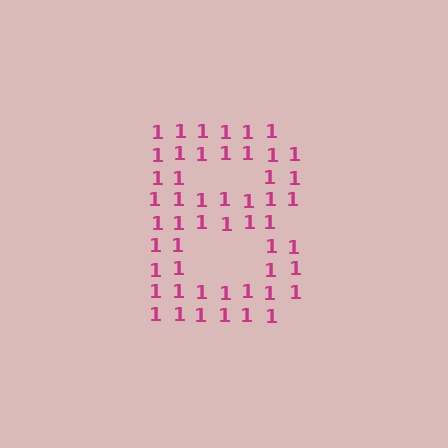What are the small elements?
The small elements are digit 1's.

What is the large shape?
The large shape is the letter B.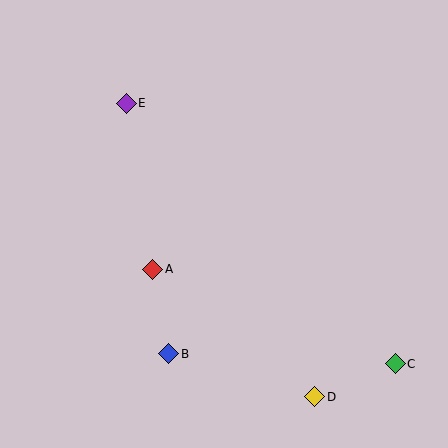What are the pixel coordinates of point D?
Point D is at (315, 397).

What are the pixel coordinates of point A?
Point A is at (153, 269).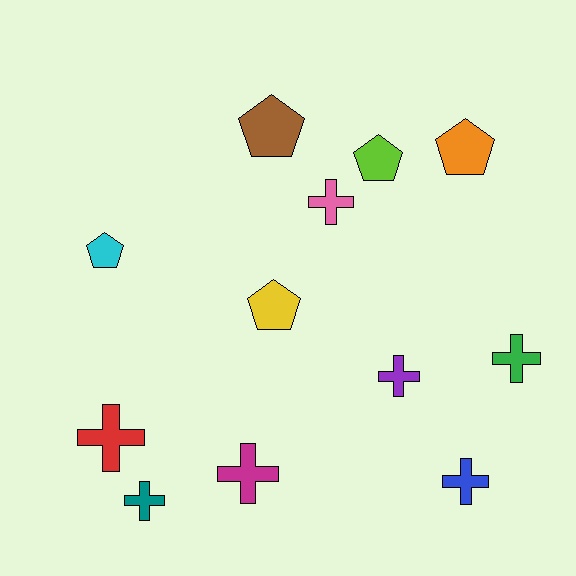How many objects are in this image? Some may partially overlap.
There are 12 objects.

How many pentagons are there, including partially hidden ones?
There are 5 pentagons.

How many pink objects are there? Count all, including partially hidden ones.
There is 1 pink object.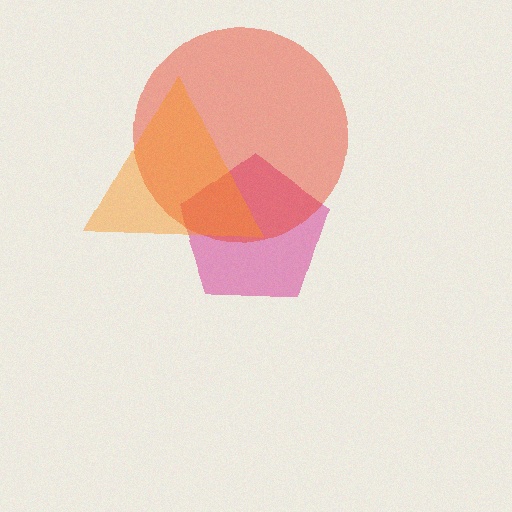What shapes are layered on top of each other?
The layered shapes are: a pink pentagon, a red circle, an orange triangle.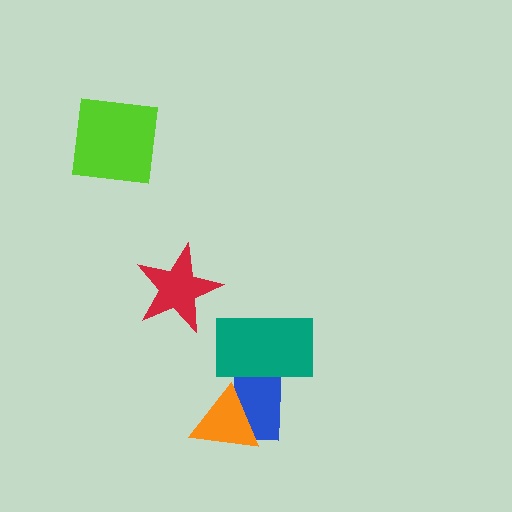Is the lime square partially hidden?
No, no other shape covers it.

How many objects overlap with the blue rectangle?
2 objects overlap with the blue rectangle.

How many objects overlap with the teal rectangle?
1 object overlaps with the teal rectangle.